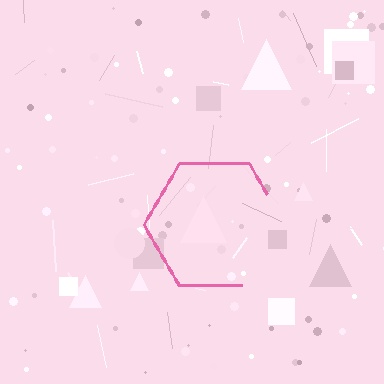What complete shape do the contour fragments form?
The contour fragments form a hexagon.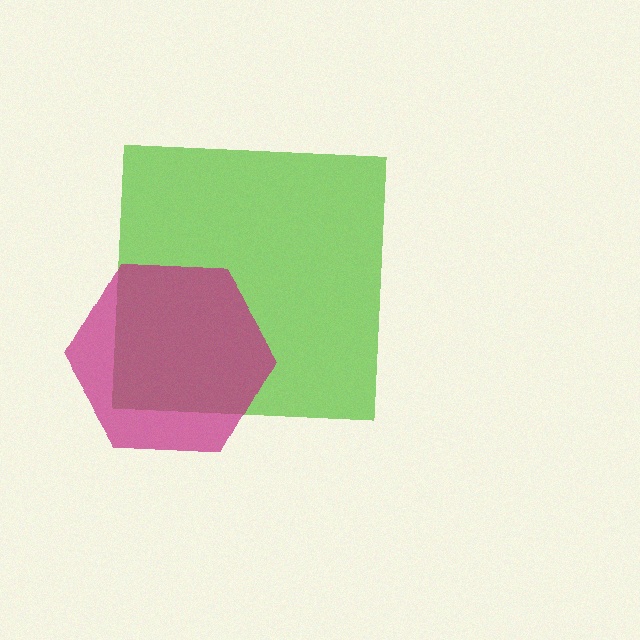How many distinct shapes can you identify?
There are 2 distinct shapes: a lime square, a magenta hexagon.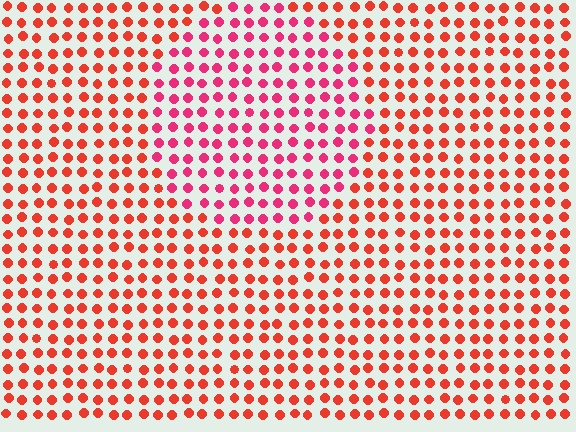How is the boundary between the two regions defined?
The boundary is defined purely by a slight shift in hue (about 28 degrees). Spacing, size, and orientation are identical on both sides.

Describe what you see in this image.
The image is filled with small red elements in a uniform arrangement. A circle-shaped region is visible where the elements are tinted to a slightly different hue, forming a subtle color boundary.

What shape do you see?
I see a circle.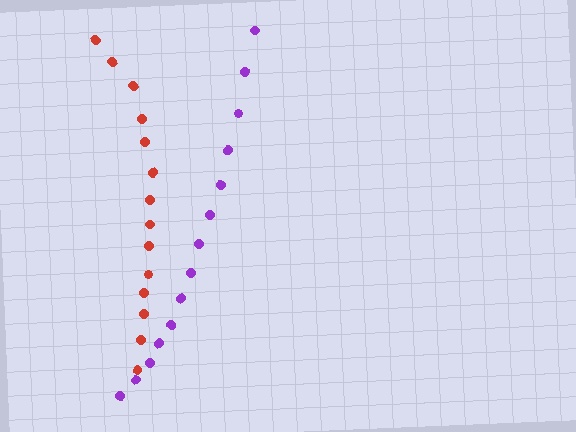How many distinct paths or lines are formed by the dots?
There are 2 distinct paths.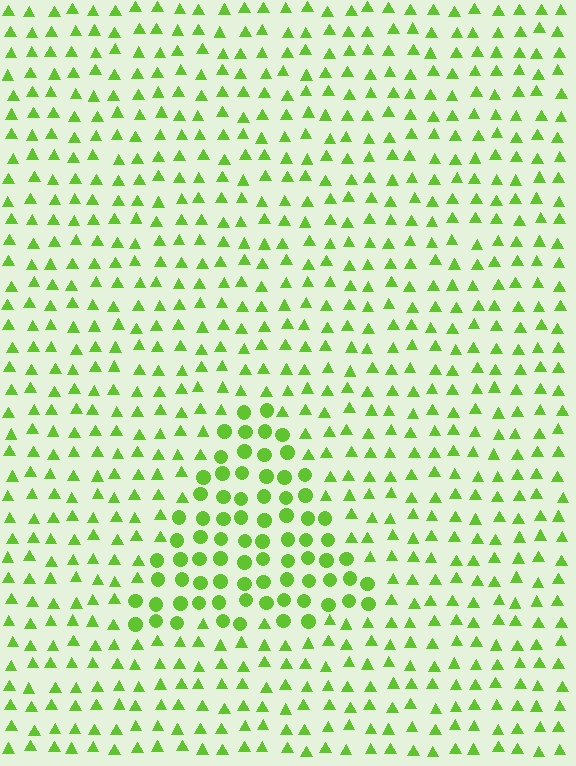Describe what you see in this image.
The image is filled with small lime elements arranged in a uniform grid. A triangle-shaped region contains circles, while the surrounding area contains triangles. The boundary is defined purely by the change in element shape.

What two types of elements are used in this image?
The image uses circles inside the triangle region and triangles outside it.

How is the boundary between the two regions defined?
The boundary is defined by a change in element shape: circles inside vs. triangles outside. All elements share the same color and spacing.